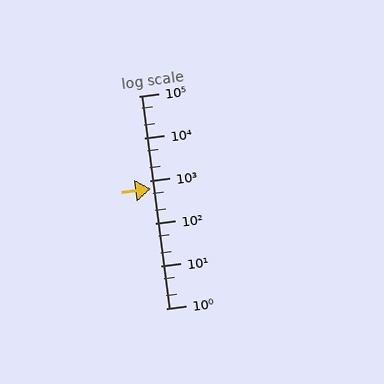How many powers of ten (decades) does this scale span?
The scale spans 5 decades, from 1 to 100000.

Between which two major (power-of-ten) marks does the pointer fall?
The pointer is between 100 and 1000.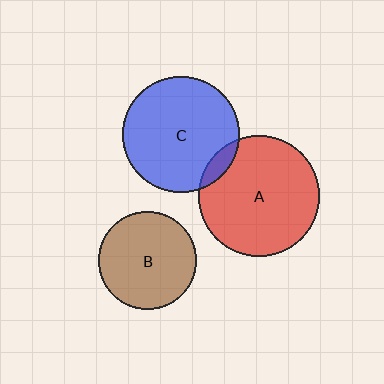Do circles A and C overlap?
Yes.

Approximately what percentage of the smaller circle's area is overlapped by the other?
Approximately 10%.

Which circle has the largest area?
Circle A (red).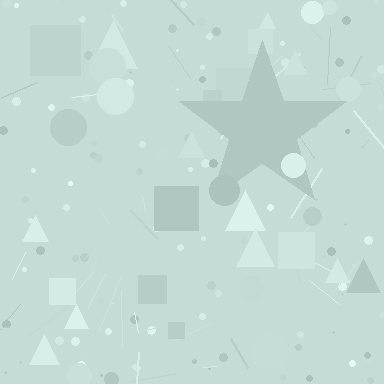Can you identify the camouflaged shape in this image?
The camouflaged shape is a star.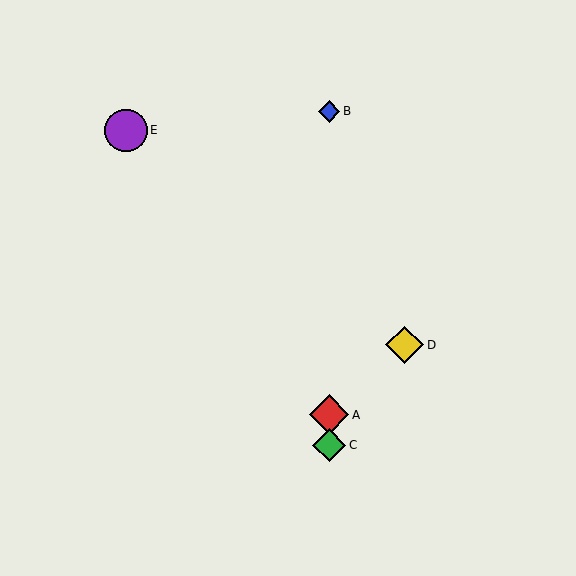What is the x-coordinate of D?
Object D is at x≈405.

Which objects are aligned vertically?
Objects A, B, C are aligned vertically.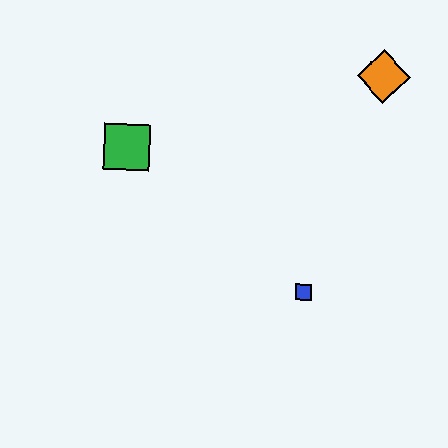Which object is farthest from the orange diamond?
The green square is farthest from the orange diamond.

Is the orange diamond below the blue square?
No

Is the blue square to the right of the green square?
Yes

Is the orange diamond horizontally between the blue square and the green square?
No